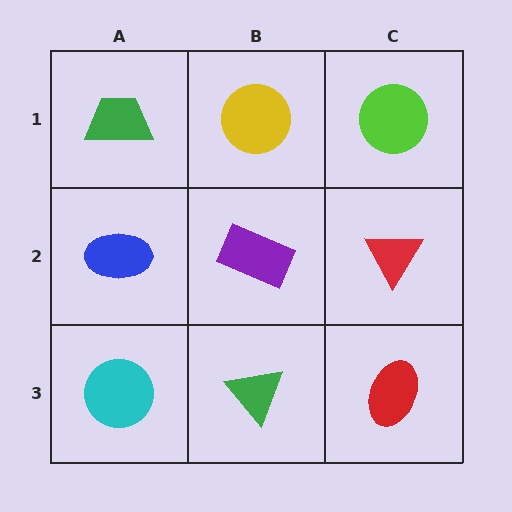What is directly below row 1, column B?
A purple rectangle.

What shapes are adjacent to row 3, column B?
A purple rectangle (row 2, column B), a cyan circle (row 3, column A), a red ellipse (row 3, column C).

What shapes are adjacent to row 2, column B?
A yellow circle (row 1, column B), a green triangle (row 3, column B), a blue ellipse (row 2, column A), a red triangle (row 2, column C).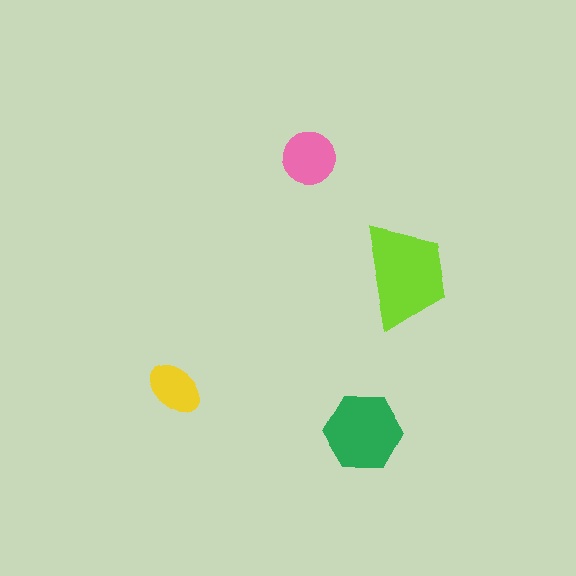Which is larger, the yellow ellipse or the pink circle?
The pink circle.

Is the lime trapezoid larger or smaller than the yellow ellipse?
Larger.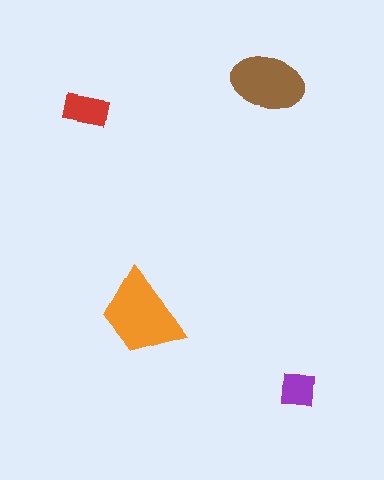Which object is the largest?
The orange trapezoid.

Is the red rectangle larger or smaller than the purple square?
Larger.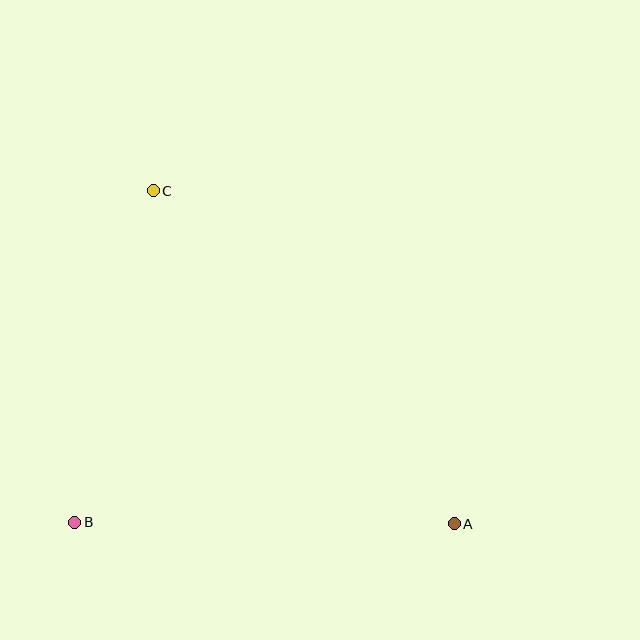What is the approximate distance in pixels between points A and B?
The distance between A and B is approximately 380 pixels.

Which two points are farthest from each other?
Points A and C are farthest from each other.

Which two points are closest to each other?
Points B and C are closest to each other.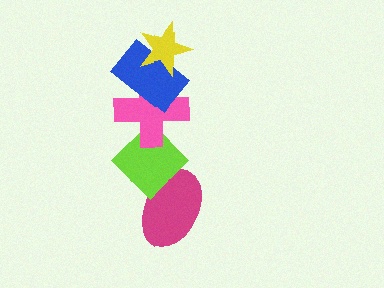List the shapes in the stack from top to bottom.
From top to bottom: the yellow star, the blue rectangle, the pink cross, the lime diamond, the magenta ellipse.